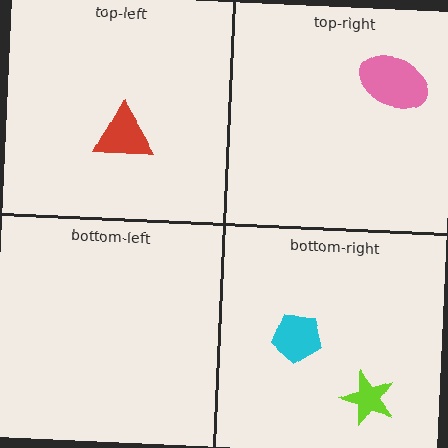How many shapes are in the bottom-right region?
2.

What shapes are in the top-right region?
The pink ellipse.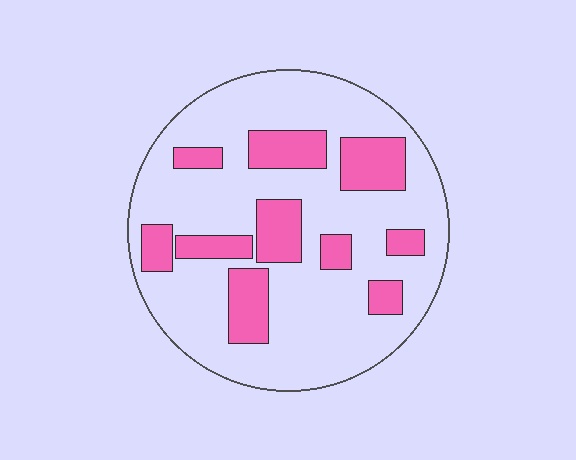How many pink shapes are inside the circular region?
10.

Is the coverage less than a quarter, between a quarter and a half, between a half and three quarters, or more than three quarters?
Between a quarter and a half.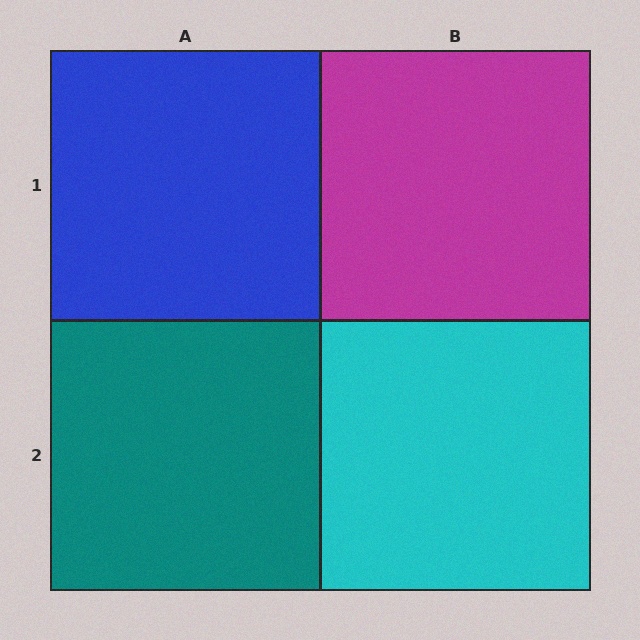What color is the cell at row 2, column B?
Cyan.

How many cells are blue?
1 cell is blue.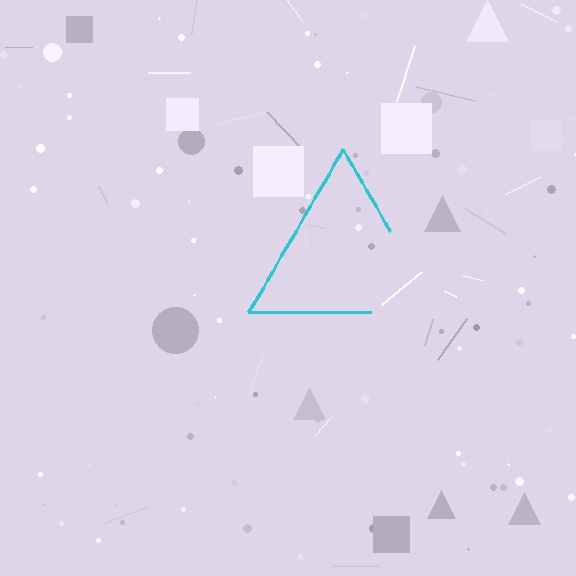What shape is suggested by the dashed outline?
The dashed outline suggests a triangle.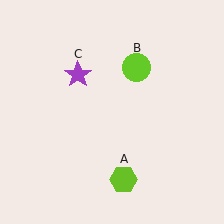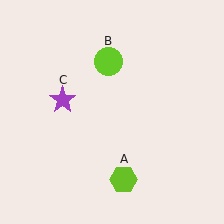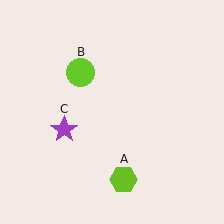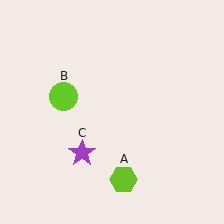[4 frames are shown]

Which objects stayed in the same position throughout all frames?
Lime hexagon (object A) remained stationary.